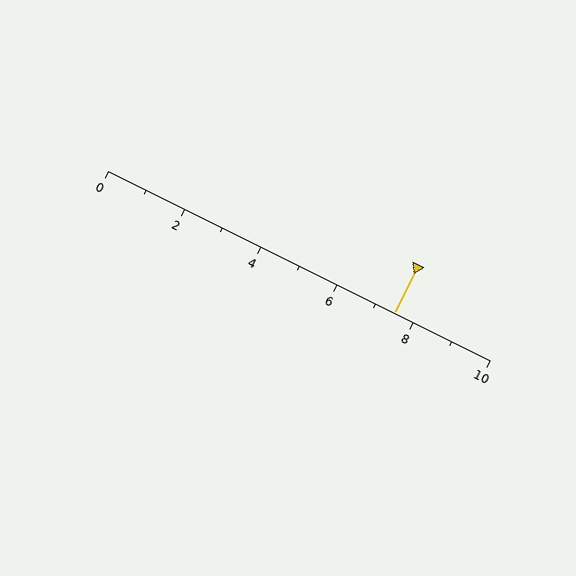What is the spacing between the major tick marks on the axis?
The major ticks are spaced 2 apart.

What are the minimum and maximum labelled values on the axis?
The axis runs from 0 to 10.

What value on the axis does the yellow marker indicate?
The marker indicates approximately 7.5.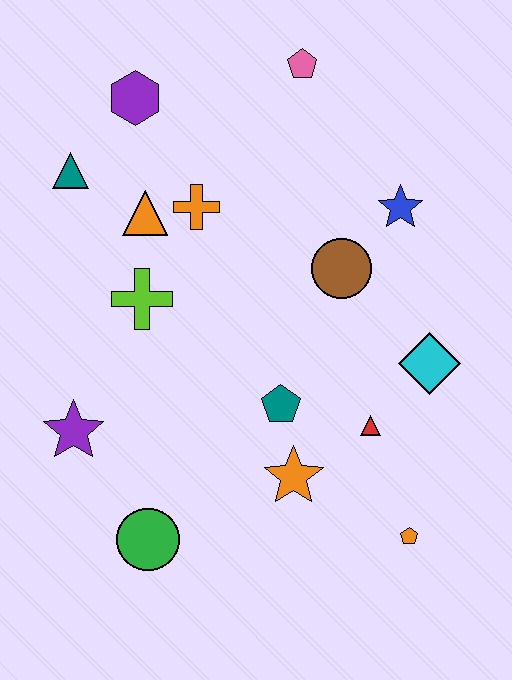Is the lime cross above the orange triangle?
No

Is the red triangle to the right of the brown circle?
Yes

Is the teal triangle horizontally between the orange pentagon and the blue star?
No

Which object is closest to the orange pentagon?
The red triangle is closest to the orange pentagon.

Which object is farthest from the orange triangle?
The orange pentagon is farthest from the orange triangle.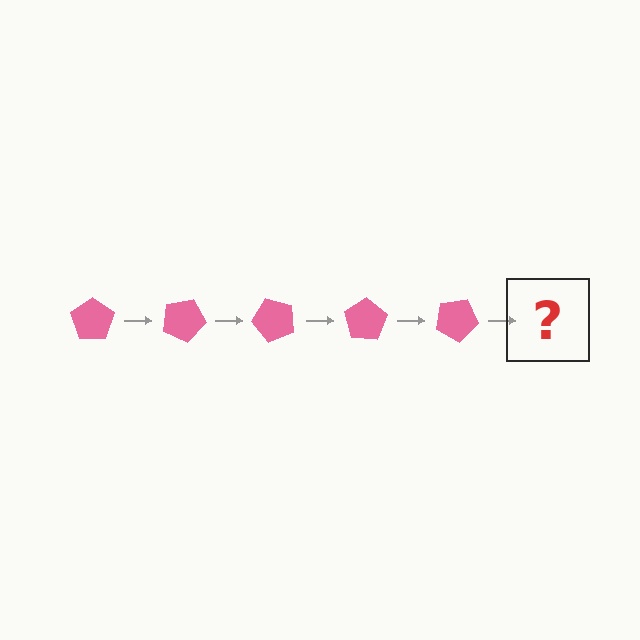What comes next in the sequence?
The next element should be a pink pentagon rotated 125 degrees.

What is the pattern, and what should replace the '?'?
The pattern is that the pentagon rotates 25 degrees each step. The '?' should be a pink pentagon rotated 125 degrees.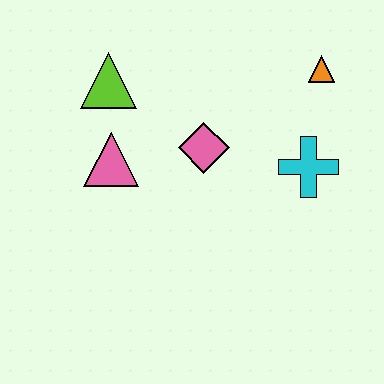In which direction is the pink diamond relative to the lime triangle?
The pink diamond is to the right of the lime triangle.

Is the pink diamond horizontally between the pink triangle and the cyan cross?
Yes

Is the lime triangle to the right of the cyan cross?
No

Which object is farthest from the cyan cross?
The lime triangle is farthest from the cyan cross.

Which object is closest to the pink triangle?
The lime triangle is closest to the pink triangle.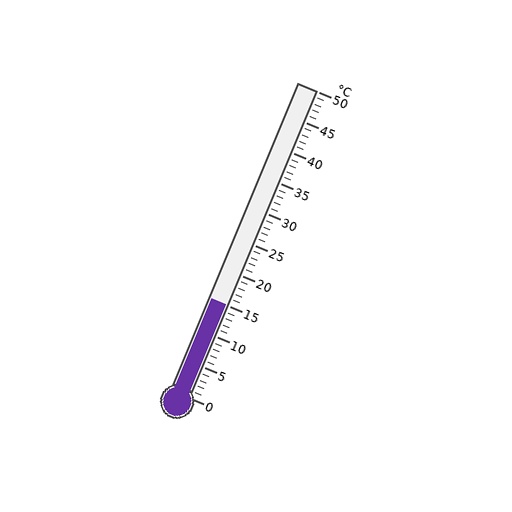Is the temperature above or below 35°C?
The temperature is below 35°C.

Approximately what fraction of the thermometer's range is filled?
The thermometer is filled to approximately 30% of its range.